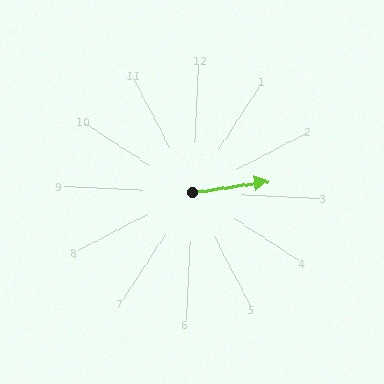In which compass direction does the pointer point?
East.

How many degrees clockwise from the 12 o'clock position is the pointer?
Approximately 79 degrees.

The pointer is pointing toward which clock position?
Roughly 3 o'clock.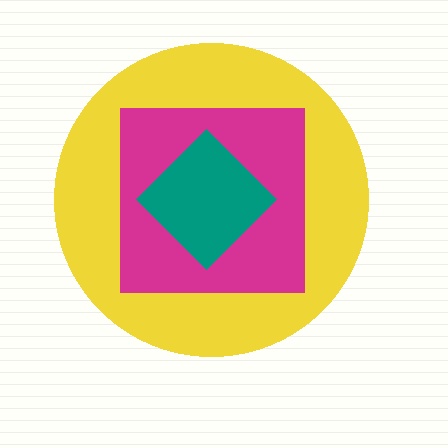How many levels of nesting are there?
3.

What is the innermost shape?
The teal diamond.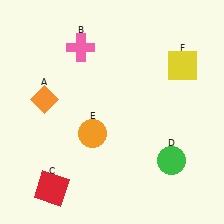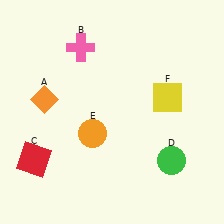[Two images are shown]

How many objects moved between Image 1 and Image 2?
2 objects moved between the two images.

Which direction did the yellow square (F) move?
The yellow square (F) moved down.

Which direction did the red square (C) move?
The red square (C) moved up.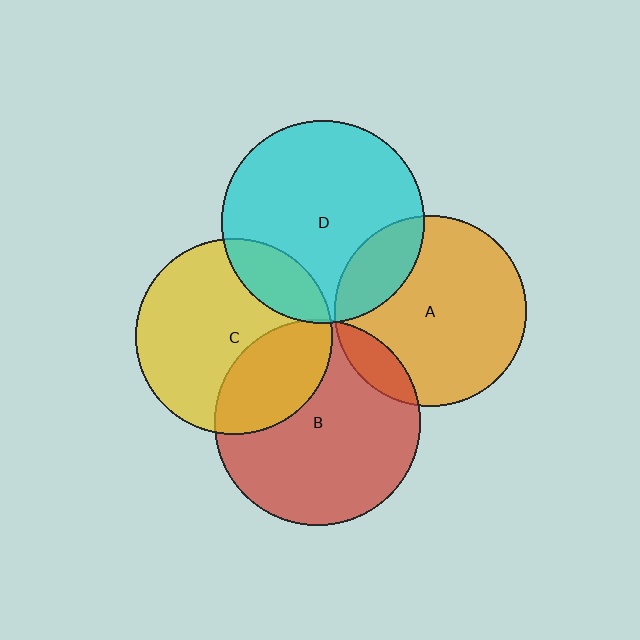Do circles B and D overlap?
Yes.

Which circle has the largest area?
Circle B (red).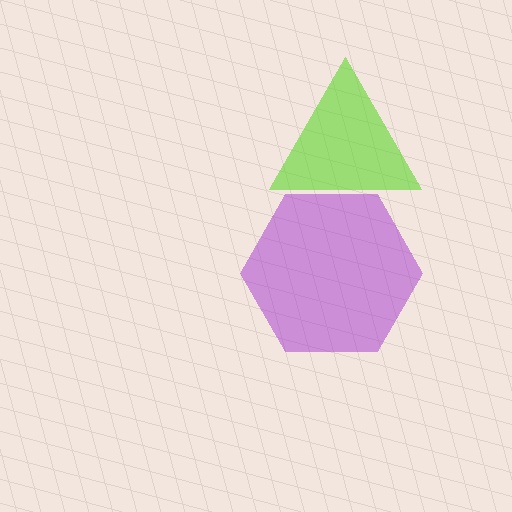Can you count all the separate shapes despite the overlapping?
Yes, there are 2 separate shapes.